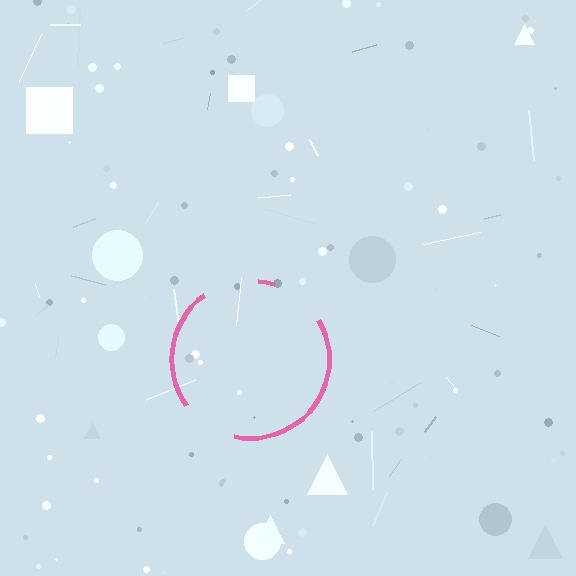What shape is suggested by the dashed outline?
The dashed outline suggests a circle.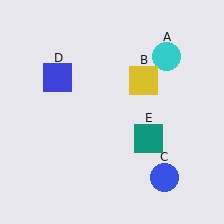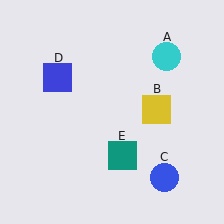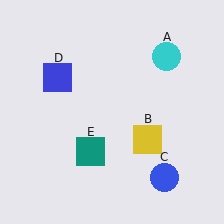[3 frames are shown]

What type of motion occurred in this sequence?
The yellow square (object B), teal square (object E) rotated clockwise around the center of the scene.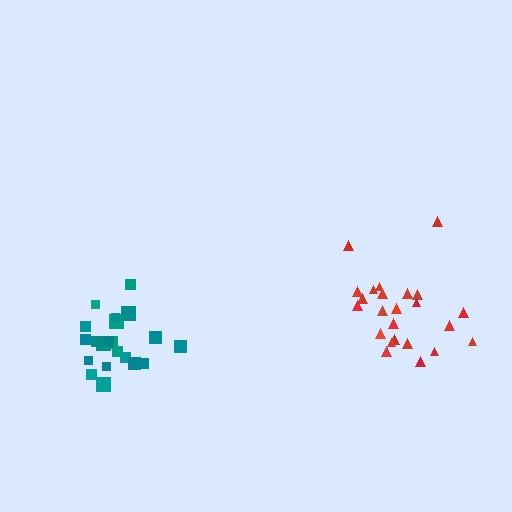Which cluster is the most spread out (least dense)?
Red.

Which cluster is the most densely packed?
Teal.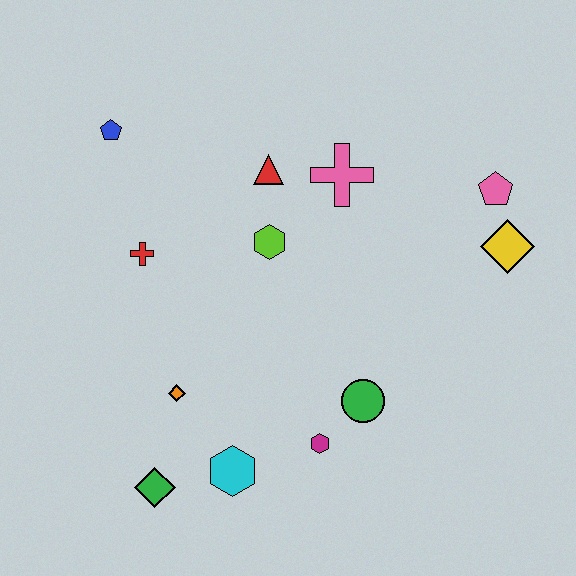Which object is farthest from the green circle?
The blue pentagon is farthest from the green circle.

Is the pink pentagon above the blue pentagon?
No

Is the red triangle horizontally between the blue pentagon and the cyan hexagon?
No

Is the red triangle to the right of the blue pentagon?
Yes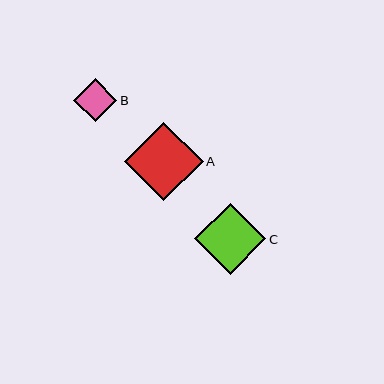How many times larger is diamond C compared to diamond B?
Diamond C is approximately 1.6 times the size of diamond B.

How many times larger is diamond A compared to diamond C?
Diamond A is approximately 1.1 times the size of diamond C.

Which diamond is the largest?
Diamond A is the largest with a size of approximately 78 pixels.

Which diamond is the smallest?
Diamond B is the smallest with a size of approximately 44 pixels.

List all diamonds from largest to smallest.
From largest to smallest: A, C, B.